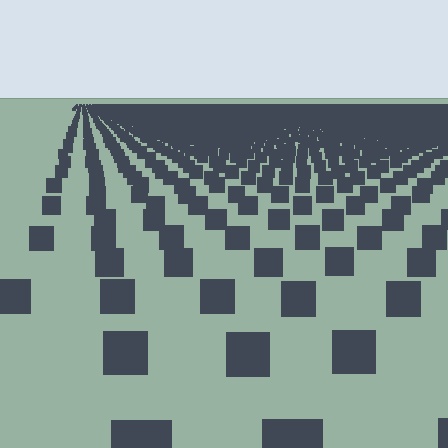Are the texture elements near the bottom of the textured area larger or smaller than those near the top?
Larger. Near the bottom, elements are closer to the viewer and appear at a bigger on-screen size.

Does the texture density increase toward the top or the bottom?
Density increases toward the top.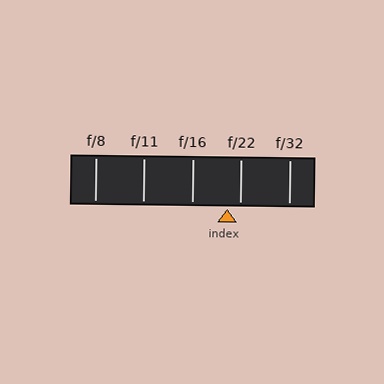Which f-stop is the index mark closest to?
The index mark is closest to f/22.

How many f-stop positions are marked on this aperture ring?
There are 5 f-stop positions marked.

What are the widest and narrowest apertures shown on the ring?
The widest aperture shown is f/8 and the narrowest is f/32.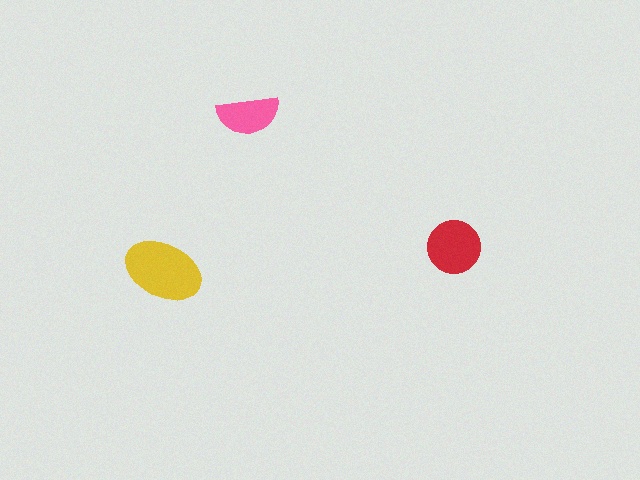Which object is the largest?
The yellow ellipse.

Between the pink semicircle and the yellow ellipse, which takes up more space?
The yellow ellipse.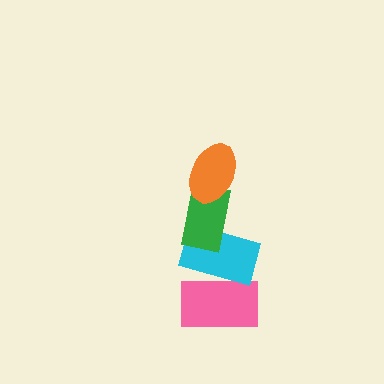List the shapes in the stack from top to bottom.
From top to bottom: the orange ellipse, the green rectangle, the cyan rectangle, the pink rectangle.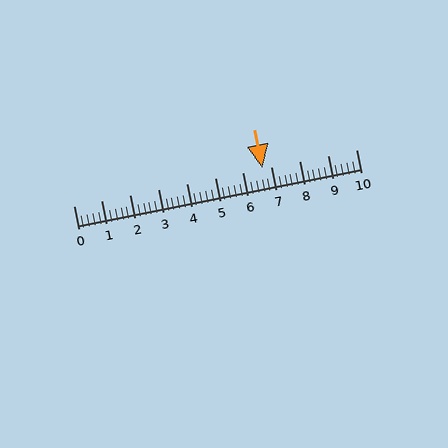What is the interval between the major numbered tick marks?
The major tick marks are spaced 1 units apart.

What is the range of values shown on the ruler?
The ruler shows values from 0 to 10.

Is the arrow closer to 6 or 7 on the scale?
The arrow is closer to 7.